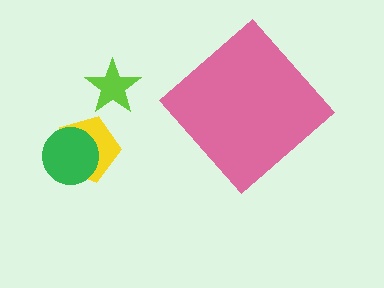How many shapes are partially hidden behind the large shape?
0 shapes are partially hidden.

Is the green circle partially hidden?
No, the green circle is fully visible.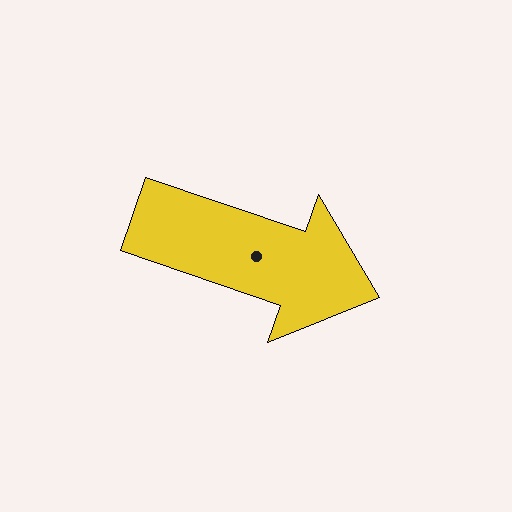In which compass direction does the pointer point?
East.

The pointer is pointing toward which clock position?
Roughly 4 o'clock.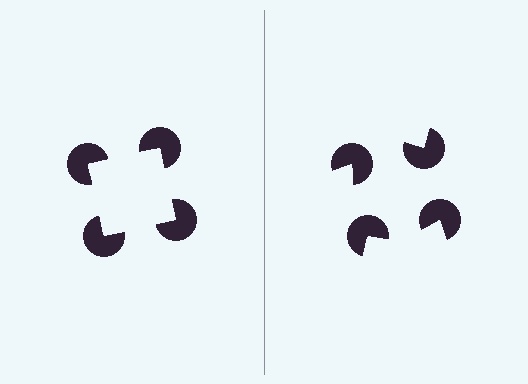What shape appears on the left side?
An illusory square.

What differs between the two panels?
The pac-man discs are positioned identically on both sides; only the wedge orientations differ. On the left they align to a square; on the right they are misaligned.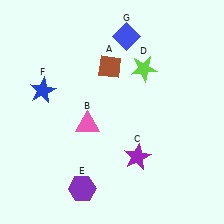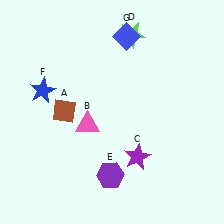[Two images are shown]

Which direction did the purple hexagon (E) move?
The purple hexagon (E) moved right.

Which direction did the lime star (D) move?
The lime star (D) moved up.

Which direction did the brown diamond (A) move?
The brown diamond (A) moved left.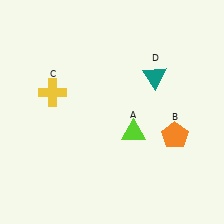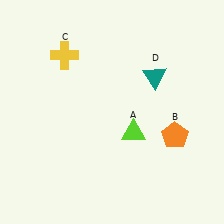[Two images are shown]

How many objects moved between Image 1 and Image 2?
1 object moved between the two images.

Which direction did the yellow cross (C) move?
The yellow cross (C) moved up.